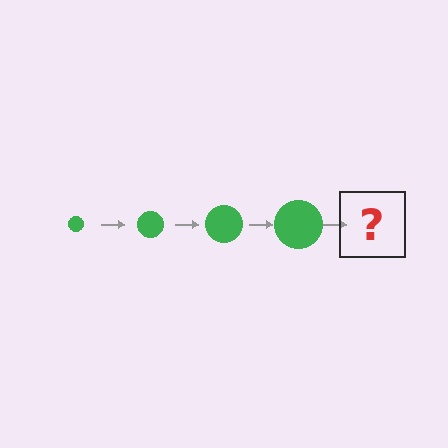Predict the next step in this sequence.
The next step is a green circle, larger than the previous one.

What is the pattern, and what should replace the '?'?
The pattern is that the circle gets progressively larger each step. The '?' should be a green circle, larger than the previous one.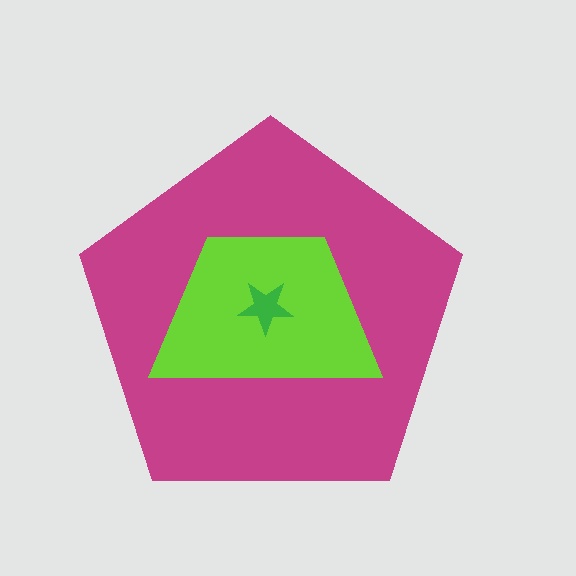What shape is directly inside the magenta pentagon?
The lime trapezoid.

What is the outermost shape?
The magenta pentagon.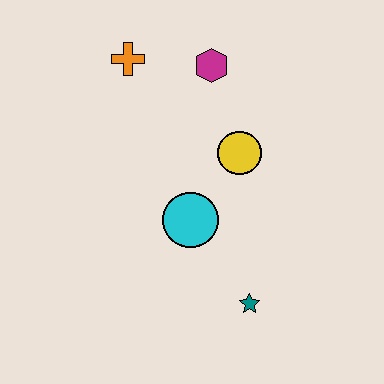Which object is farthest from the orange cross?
The teal star is farthest from the orange cross.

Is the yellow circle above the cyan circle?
Yes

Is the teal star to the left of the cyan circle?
No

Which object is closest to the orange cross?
The magenta hexagon is closest to the orange cross.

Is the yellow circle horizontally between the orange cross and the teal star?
Yes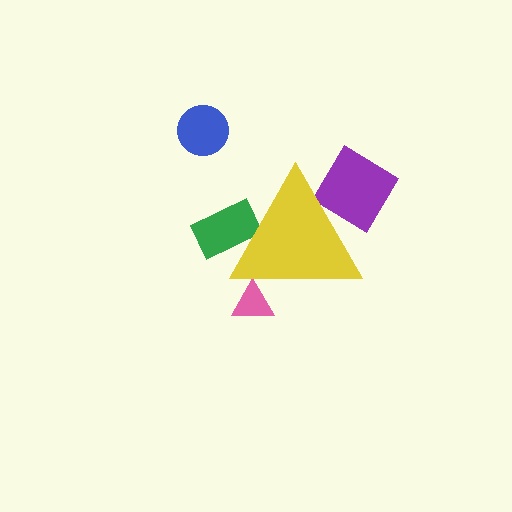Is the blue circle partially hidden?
No, the blue circle is fully visible.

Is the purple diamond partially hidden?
Yes, the purple diamond is partially hidden behind the yellow triangle.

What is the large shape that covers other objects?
A yellow triangle.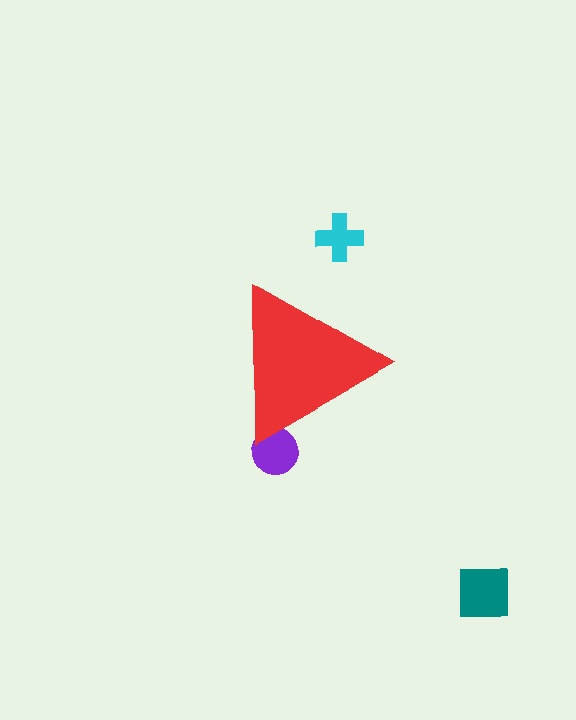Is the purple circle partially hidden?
Yes, the purple circle is partially hidden behind the red triangle.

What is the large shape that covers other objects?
A red triangle.